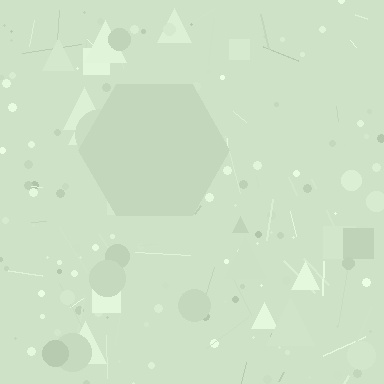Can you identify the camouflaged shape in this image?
The camouflaged shape is a hexagon.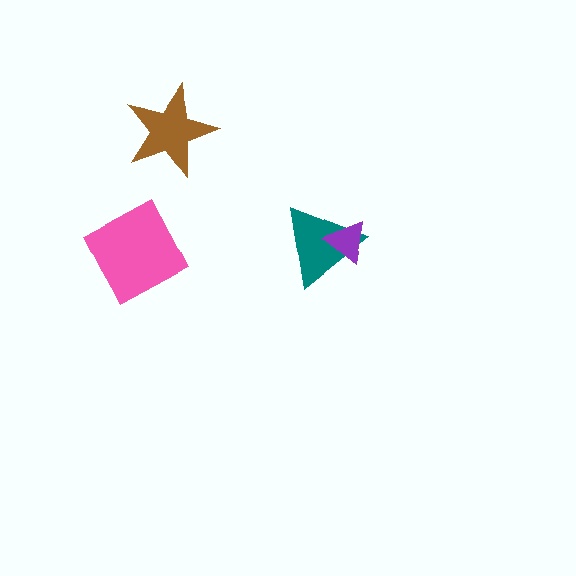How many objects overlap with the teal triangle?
1 object overlaps with the teal triangle.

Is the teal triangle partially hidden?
Yes, it is partially covered by another shape.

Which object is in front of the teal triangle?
The purple triangle is in front of the teal triangle.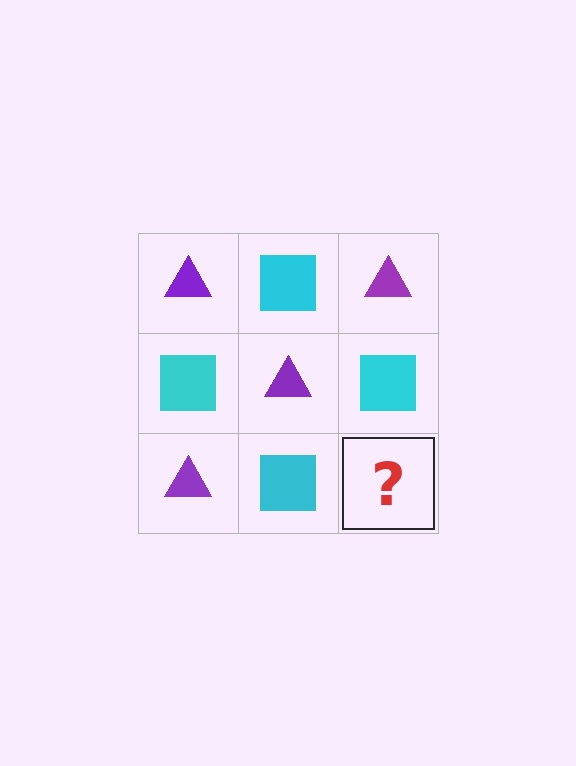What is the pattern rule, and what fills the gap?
The rule is that it alternates purple triangle and cyan square in a checkerboard pattern. The gap should be filled with a purple triangle.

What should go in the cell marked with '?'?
The missing cell should contain a purple triangle.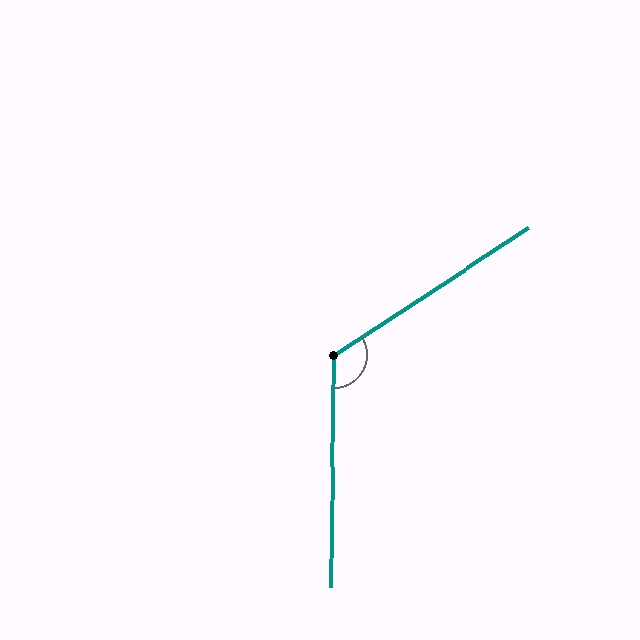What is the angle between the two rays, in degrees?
Approximately 124 degrees.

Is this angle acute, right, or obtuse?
It is obtuse.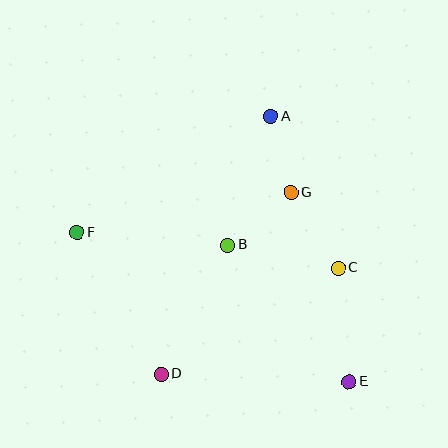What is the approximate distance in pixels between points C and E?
The distance between C and E is approximately 114 pixels.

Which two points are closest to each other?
Points A and G are closest to each other.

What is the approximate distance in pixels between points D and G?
The distance between D and G is approximately 223 pixels.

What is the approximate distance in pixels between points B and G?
The distance between B and G is approximately 82 pixels.